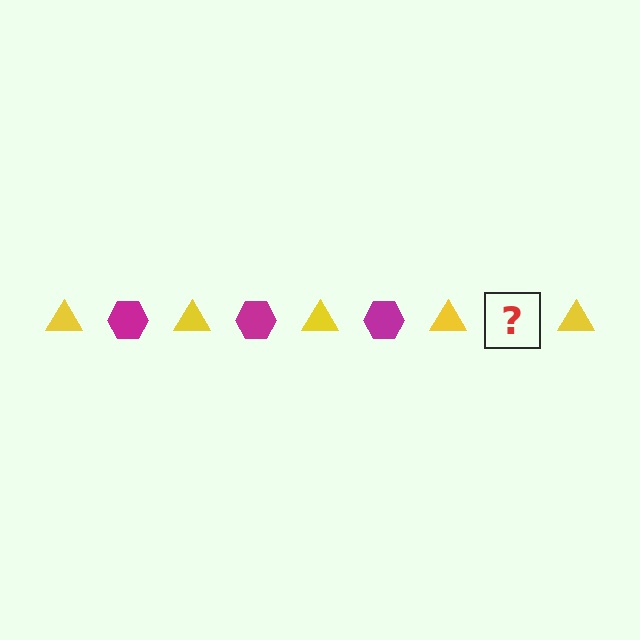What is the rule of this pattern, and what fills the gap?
The rule is that the pattern alternates between yellow triangle and magenta hexagon. The gap should be filled with a magenta hexagon.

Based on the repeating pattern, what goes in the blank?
The blank should be a magenta hexagon.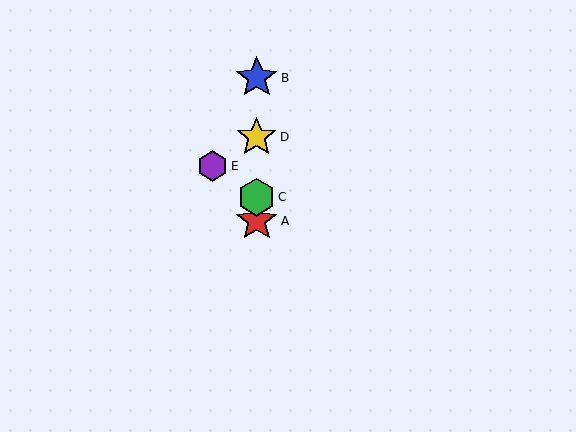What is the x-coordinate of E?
Object E is at x≈213.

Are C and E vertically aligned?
No, C is at x≈257 and E is at x≈213.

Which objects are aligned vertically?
Objects A, B, C, D are aligned vertically.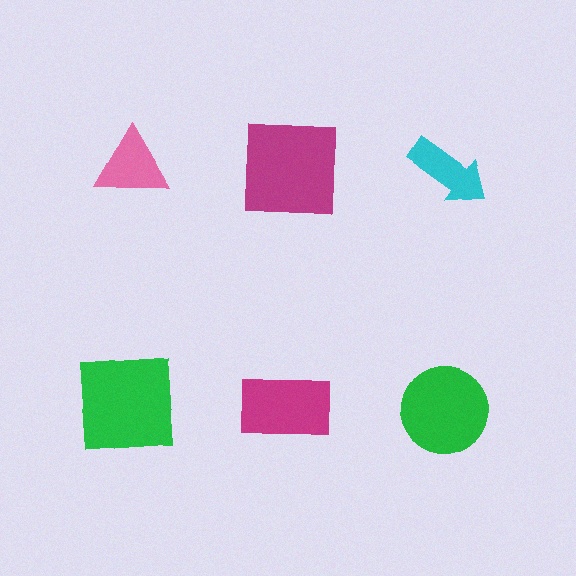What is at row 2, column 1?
A green square.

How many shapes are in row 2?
3 shapes.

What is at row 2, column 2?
A magenta rectangle.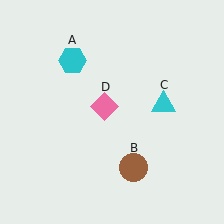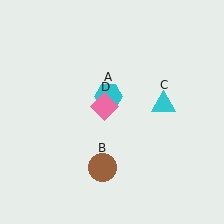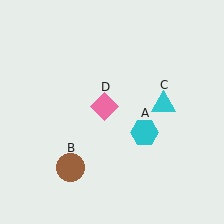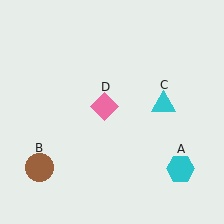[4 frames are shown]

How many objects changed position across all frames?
2 objects changed position: cyan hexagon (object A), brown circle (object B).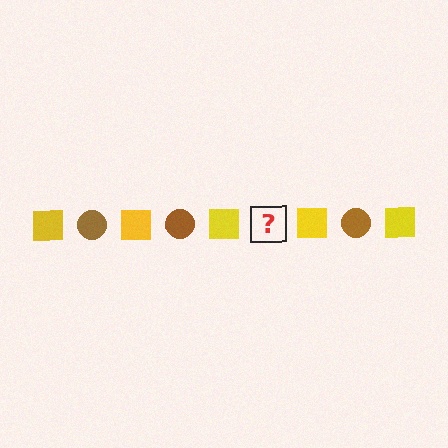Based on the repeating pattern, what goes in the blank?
The blank should be a brown circle.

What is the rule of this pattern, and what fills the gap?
The rule is that the pattern alternates between yellow square and brown circle. The gap should be filled with a brown circle.